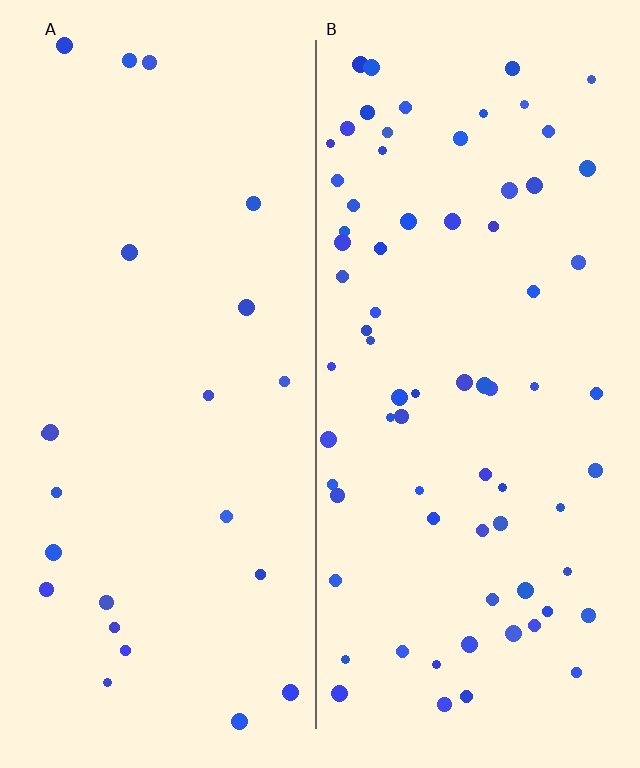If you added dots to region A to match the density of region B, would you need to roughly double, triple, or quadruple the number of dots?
Approximately triple.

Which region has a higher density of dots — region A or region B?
B (the right).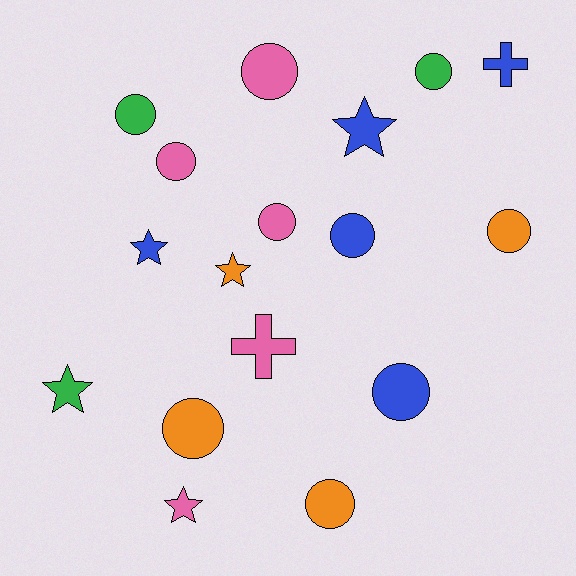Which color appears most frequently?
Blue, with 5 objects.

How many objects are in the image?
There are 17 objects.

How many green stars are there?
There is 1 green star.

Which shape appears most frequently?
Circle, with 10 objects.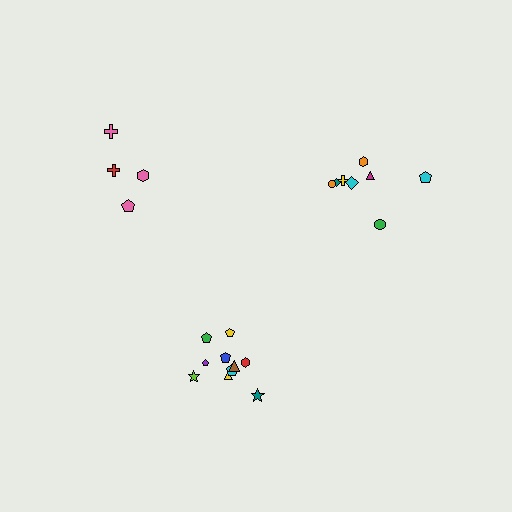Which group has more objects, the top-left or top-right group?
The top-right group.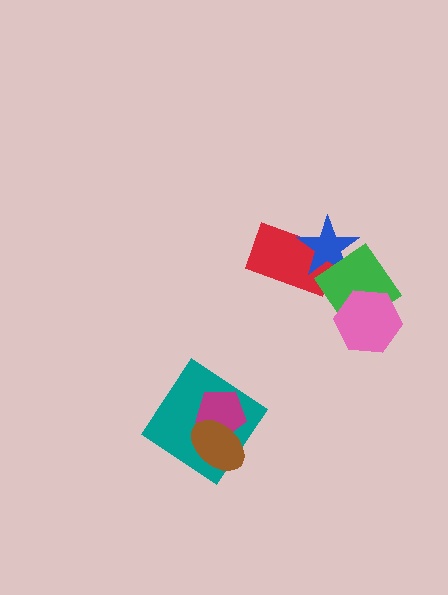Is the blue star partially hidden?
Yes, it is partially covered by another shape.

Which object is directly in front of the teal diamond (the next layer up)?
The magenta pentagon is directly in front of the teal diamond.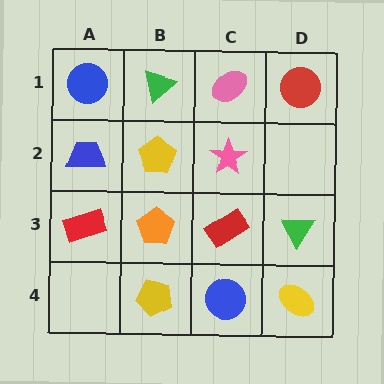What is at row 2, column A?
A blue trapezoid.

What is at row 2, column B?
A yellow pentagon.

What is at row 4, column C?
A blue circle.